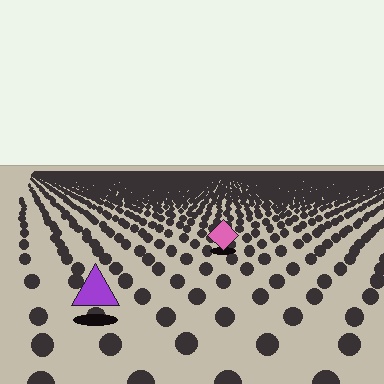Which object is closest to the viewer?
The purple triangle is closest. The texture marks near it are larger and more spread out.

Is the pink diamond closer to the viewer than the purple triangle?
No. The purple triangle is closer — you can tell from the texture gradient: the ground texture is coarser near it.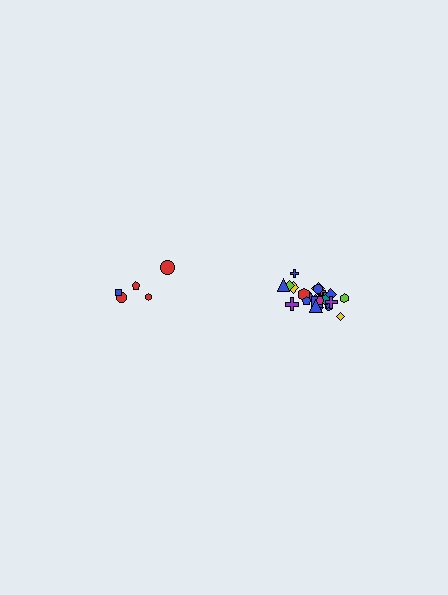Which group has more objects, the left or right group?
The right group.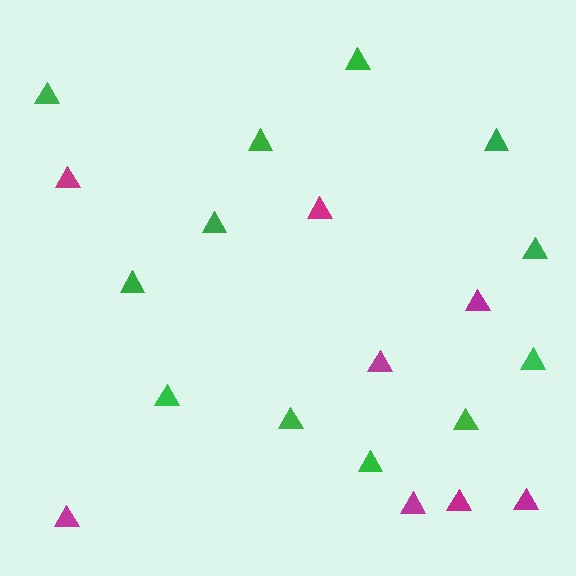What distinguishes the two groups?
There are 2 groups: one group of green triangles (12) and one group of magenta triangles (8).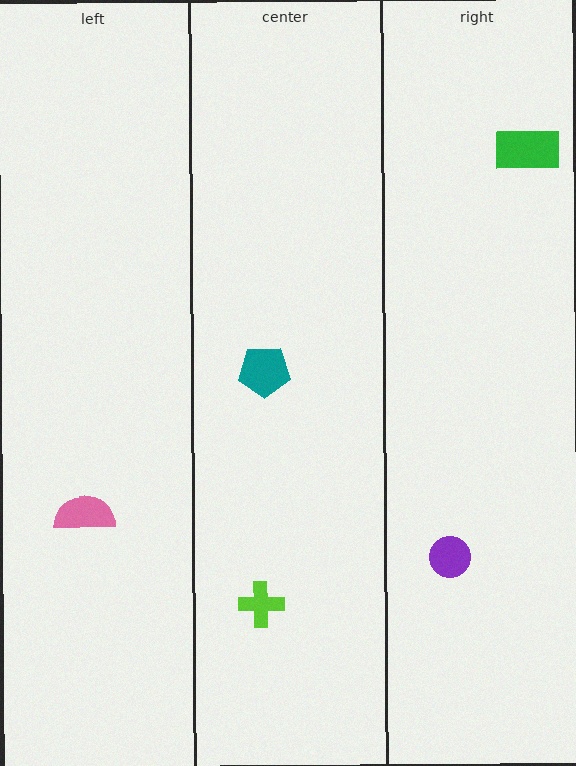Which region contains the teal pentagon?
The center region.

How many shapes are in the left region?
1.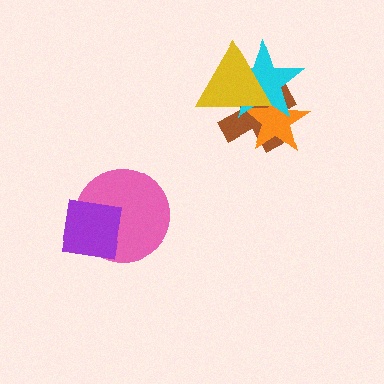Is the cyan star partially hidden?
Yes, it is partially covered by another shape.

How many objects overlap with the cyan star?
3 objects overlap with the cyan star.